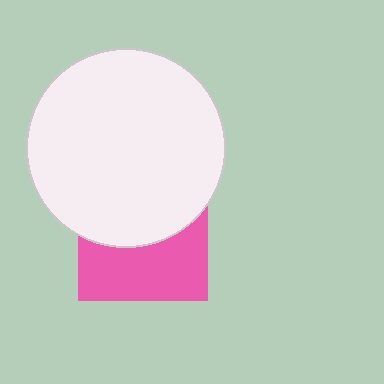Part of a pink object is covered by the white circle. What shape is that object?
It is a square.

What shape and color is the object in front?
The object in front is a white circle.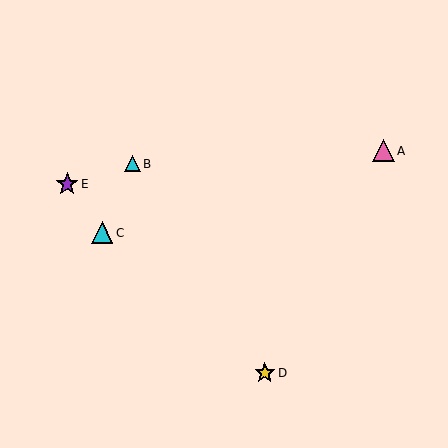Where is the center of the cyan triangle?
The center of the cyan triangle is at (102, 233).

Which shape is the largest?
The purple star (labeled E) is the largest.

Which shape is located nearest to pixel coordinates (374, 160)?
The pink triangle (labeled A) at (383, 151) is nearest to that location.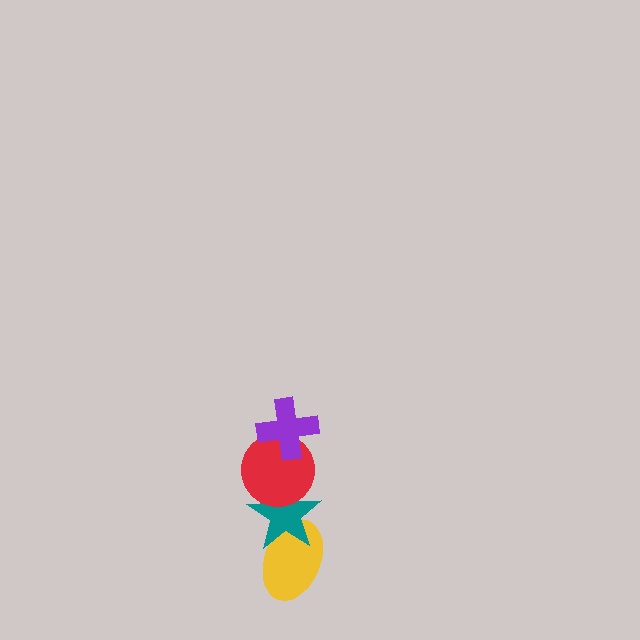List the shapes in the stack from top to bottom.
From top to bottom: the purple cross, the red circle, the teal star, the yellow ellipse.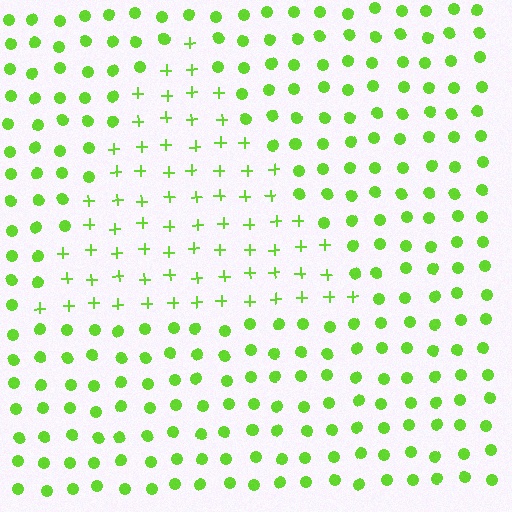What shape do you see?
I see a triangle.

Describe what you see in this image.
The image is filled with small lime elements arranged in a uniform grid. A triangle-shaped region contains plus signs, while the surrounding area contains circles. The boundary is defined purely by the change in element shape.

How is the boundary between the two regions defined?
The boundary is defined by a change in element shape: plus signs inside vs. circles outside. All elements share the same color and spacing.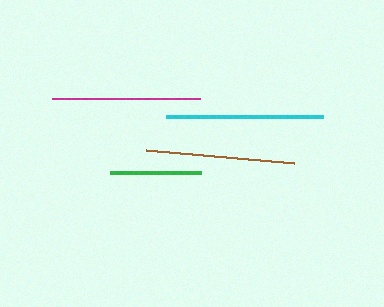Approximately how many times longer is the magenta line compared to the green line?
The magenta line is approximately 1.6 times the length of the green line.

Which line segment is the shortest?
The green line is the shortest at approximately 91 pixels.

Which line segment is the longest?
The cyan line is the longest at approximately 157 pixels.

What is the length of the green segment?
The green segment is approximately 91 pixels long.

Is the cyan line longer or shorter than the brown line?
The cyan line is longer than the brown line.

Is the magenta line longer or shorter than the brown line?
The brown line is longer than the magenta line.